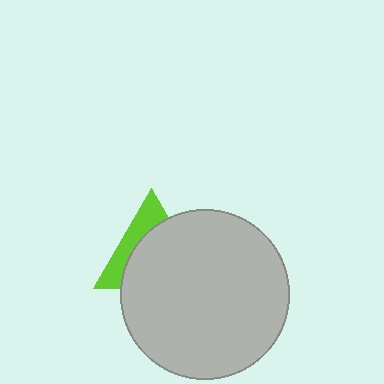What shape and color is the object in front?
The object in front is a light gray circle.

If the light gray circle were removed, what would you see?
You would see the complete lime triangle.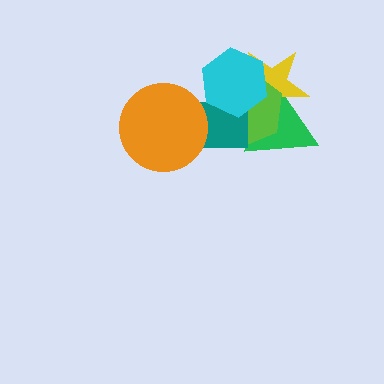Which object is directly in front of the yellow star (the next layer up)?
The lime hexagon is directly in front of the yellow star.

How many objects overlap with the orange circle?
1 object overlaps with the orange circle.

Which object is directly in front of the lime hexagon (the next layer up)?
The teal rectangle is directly in front of the lime hexagon.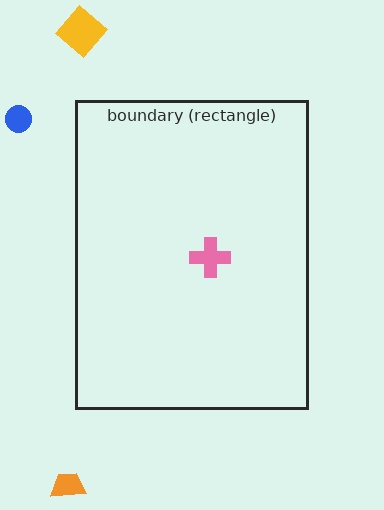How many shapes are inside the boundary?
1 inside, 3 outside.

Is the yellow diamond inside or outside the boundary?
Outside.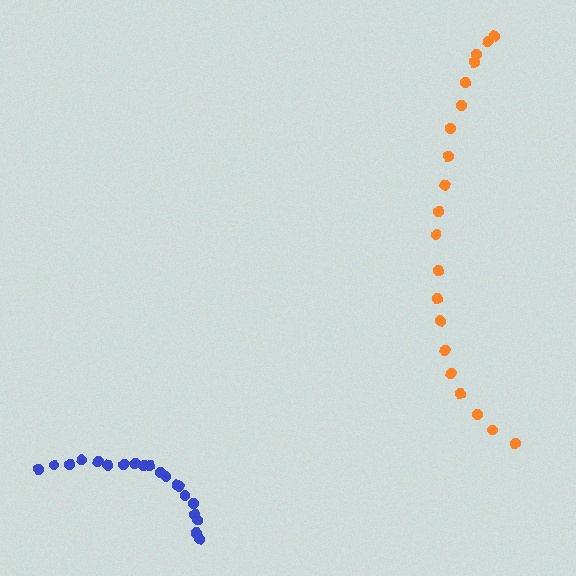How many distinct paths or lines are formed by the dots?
There are 2 distinct paths.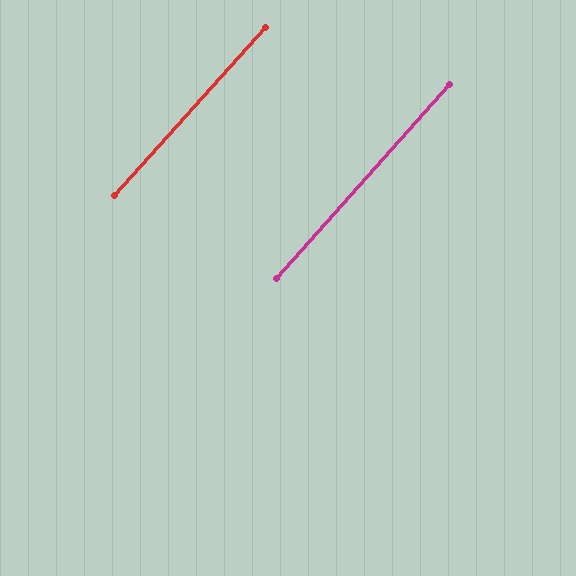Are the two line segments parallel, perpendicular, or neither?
Parallel — their directions differ by only 0.1°.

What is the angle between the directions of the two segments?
Approximately 0 degrees.